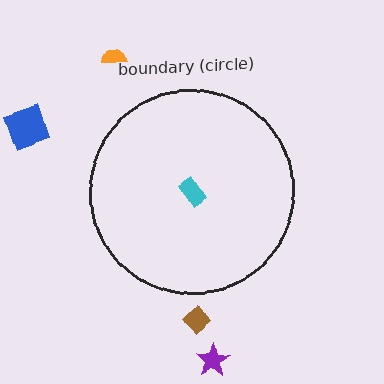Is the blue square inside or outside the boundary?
Outside.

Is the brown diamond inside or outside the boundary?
Outside.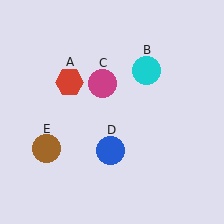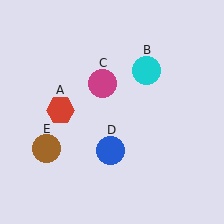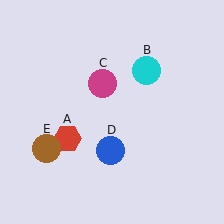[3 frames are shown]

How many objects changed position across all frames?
1 object changed position: red hexagon (object A).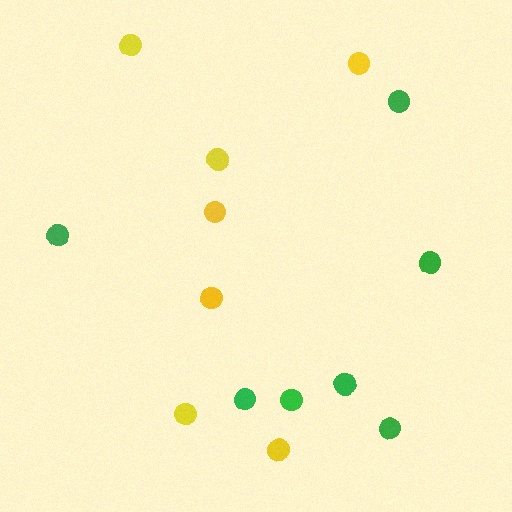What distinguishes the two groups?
There are 2 groups: one group of green circles (7) and one group of yellow circles (7).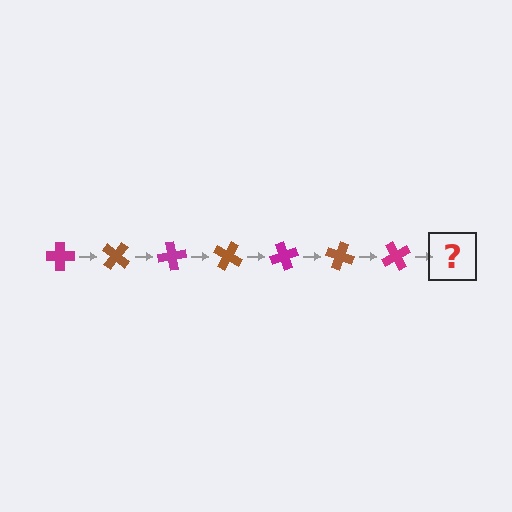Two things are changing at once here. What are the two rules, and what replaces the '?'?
The two rules are that it rotates 40 degrees each step and the color cycles through magenta and brown. The '?' should be a brown cross, rotated 280 degrees from the start.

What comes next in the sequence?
The next element should be a brown cross, rotated 280 degrees from the start.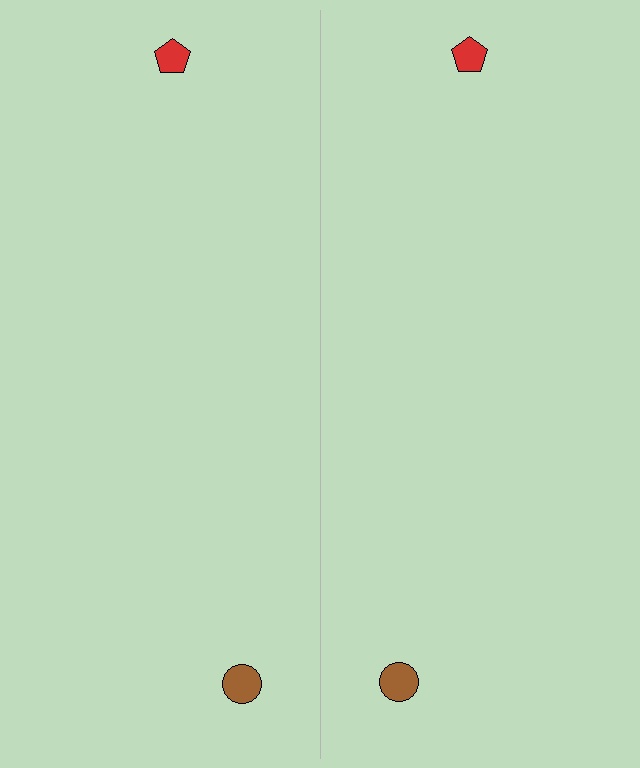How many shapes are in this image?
There are 4 shapes in this image.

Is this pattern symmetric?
Yes, this pattern has bilateral (reflection) symmetry.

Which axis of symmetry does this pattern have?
The pattern has a vertical axis of symmetry running through the center of the image.